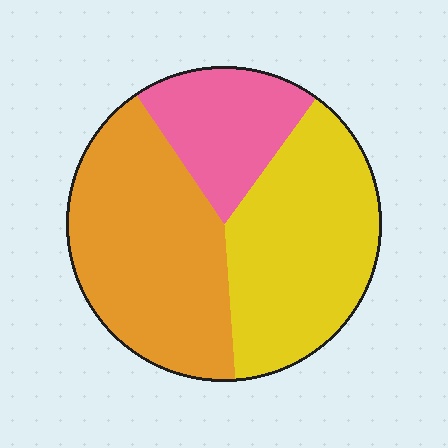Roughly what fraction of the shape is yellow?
Yellow covers about 40% of the shape.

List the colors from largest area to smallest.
From largest to smallest: orange, yellow, pink.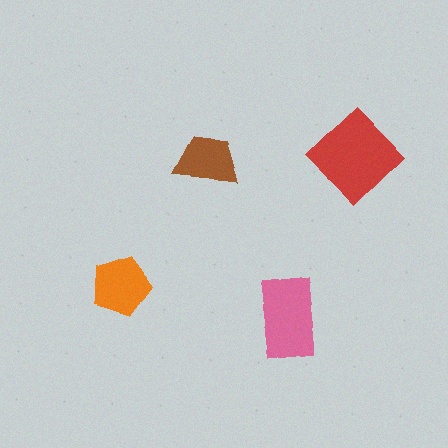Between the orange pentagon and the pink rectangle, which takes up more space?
The pink rectangle.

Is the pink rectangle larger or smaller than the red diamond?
Smaller.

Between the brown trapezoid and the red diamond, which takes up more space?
The red diamond.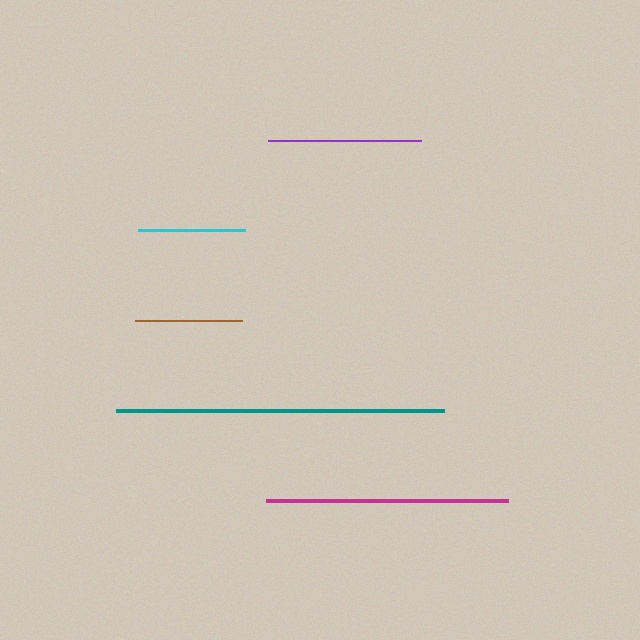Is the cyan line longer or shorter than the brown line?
The brown line is longer than the cyan line.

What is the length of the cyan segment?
The cyan segment is approximately 107 pixels long.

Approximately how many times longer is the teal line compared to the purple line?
The teal line is approximately 2.1 times the length of the purple line.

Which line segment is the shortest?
The cyan line is the shortest at approximately 107 pixels.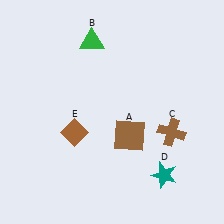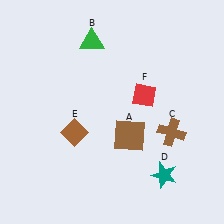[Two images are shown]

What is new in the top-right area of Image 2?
A red diamond (F) was added in the top-right area of Image 2.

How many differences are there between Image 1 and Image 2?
There is 1 difference between the two images.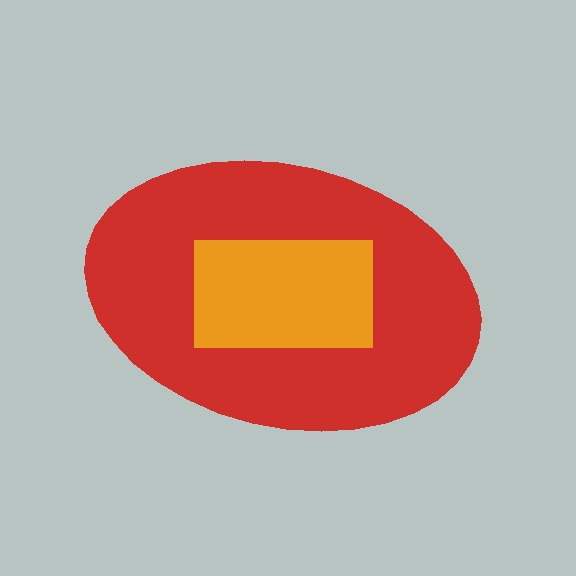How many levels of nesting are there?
2.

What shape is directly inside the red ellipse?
The orange rectangle.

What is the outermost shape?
The red ellipse.